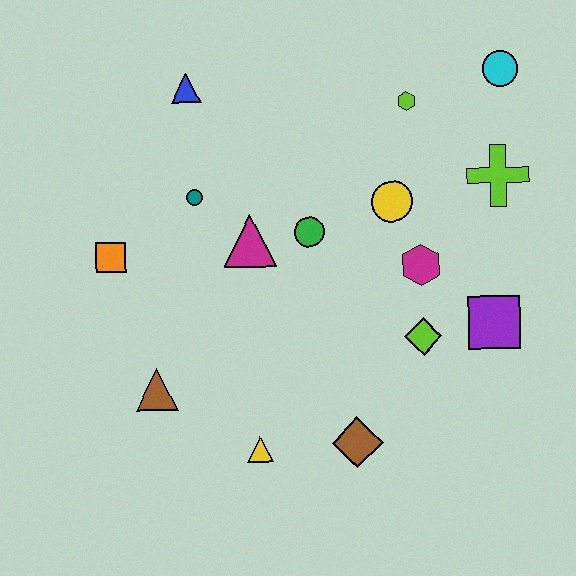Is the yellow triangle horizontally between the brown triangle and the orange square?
No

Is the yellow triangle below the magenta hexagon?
Yes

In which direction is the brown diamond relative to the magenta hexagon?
The brown diamond is below the magenta hexagon.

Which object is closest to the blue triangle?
The teal circle is closest to the blue triangle.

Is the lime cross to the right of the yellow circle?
Yes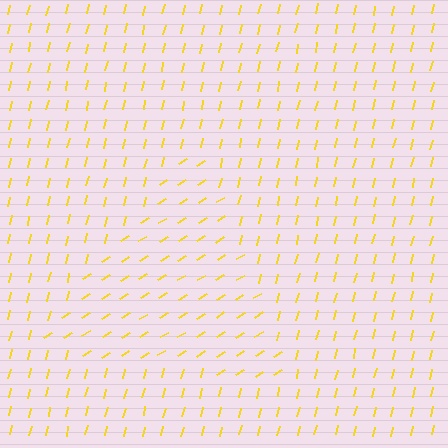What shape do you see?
I see a triangle.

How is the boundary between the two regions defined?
The boundary is defined purely by a change in line orientation (approximately 45 degrees difference). All lines are the same color and thickness.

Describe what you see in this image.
The image is filled with small yellow line segments. A triangle region in the image has lines oriented differently from the surrounding lines, creating a visible texture boundary.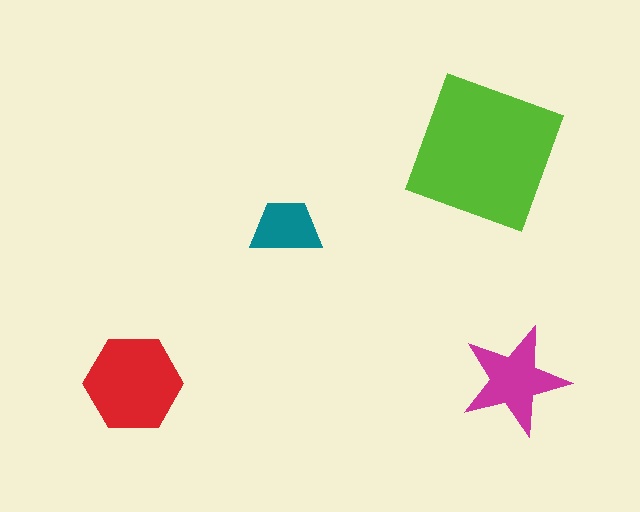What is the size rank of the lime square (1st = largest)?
1st.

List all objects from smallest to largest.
The teal trapezoid, the magenta star, the red hexagon, the lime square.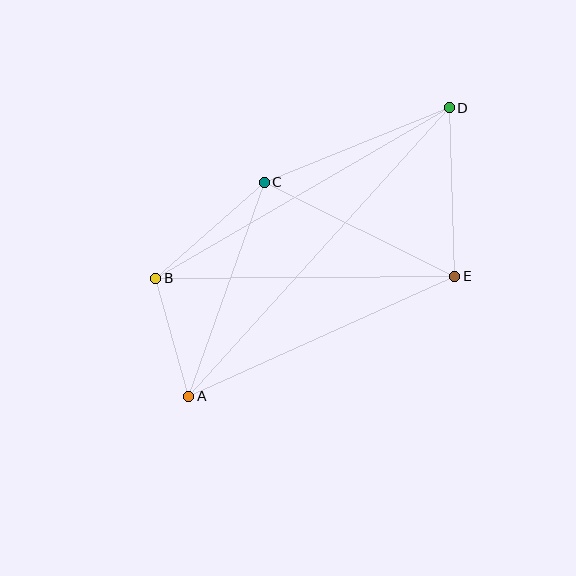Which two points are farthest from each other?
Points A and D are farthest from each other.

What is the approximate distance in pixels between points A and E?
The distance between A and E is approximately 292 pixels.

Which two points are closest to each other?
Points A and B are closest to each other.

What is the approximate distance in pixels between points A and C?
The distance between A and C is approximately 227 pixels.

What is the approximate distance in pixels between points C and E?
The distance between C and E is approximately 212 pixels.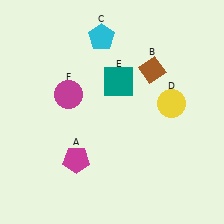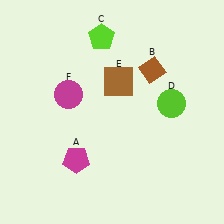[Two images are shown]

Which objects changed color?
C changed from cyan to lime. D changed from yellow to lime. E changed from teal to brown.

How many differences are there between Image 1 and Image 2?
There are 3 differences between the two images.